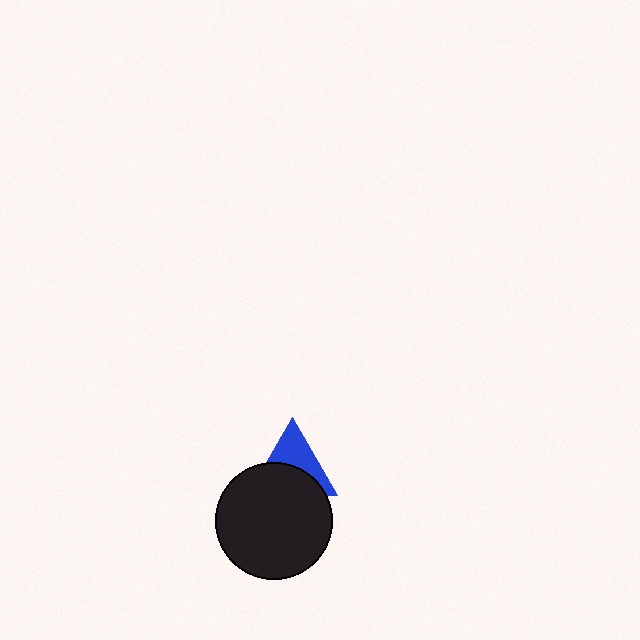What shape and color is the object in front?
The object in front is a black circle.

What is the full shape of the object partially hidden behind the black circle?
The partially hidden object is a blue triangle.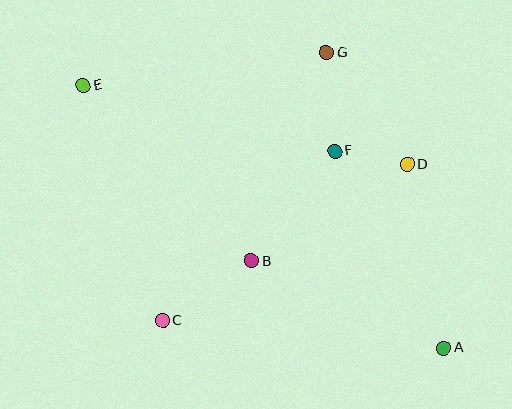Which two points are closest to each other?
Points D and F are closest to each other.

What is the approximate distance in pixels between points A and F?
The distance between A and F is approximately 226 pixels.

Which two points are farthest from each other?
Points A and E are farthest from each other.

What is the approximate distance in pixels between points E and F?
The distance between E and F is approximately 260 pixels.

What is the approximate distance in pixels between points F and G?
The distance between F and G is approximately 98 pixels.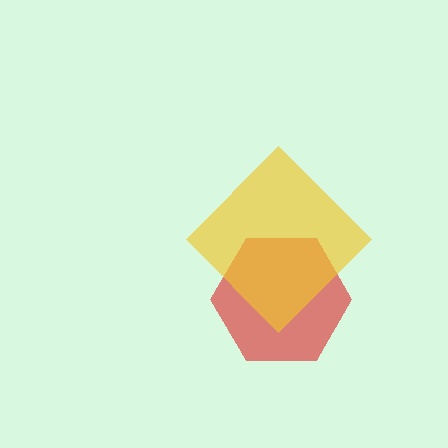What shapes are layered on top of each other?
The layered shapes are: a red hexagon, a yellow diamond.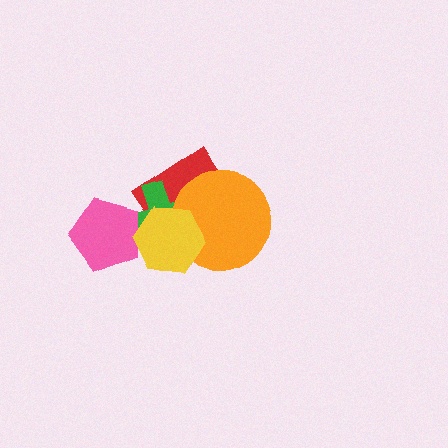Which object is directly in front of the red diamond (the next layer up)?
The green cross is directly in front of the red diamond.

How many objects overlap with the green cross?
4 objects overlap with the green cross.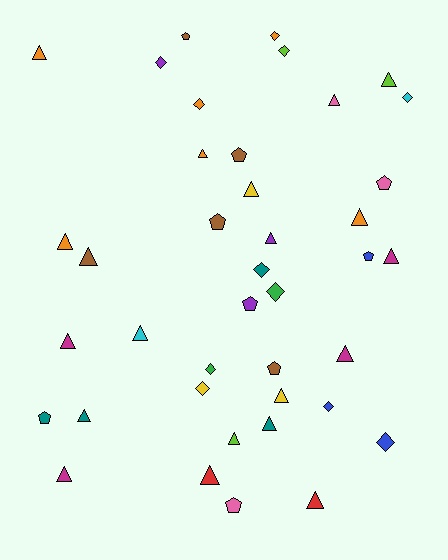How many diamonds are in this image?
There are 11 diamonds.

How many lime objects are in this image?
There are 3 lime objects.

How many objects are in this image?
There are 40 objects.